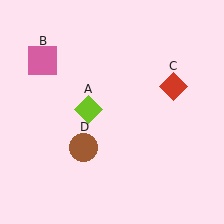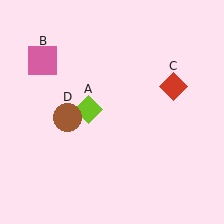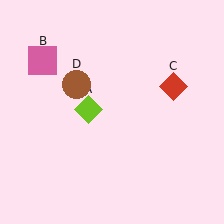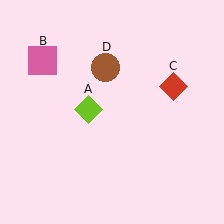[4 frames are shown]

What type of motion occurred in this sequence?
The brown circle (object D) rotated clockwise around the center of the scene.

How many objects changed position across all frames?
1 object changed position: brown circle (object D).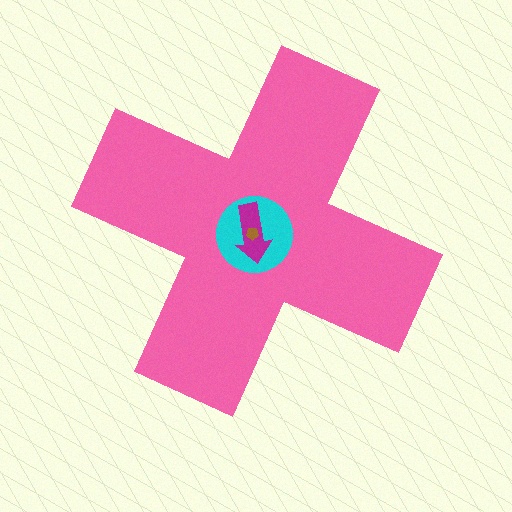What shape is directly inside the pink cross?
The cyan circle.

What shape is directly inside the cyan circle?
The magenta arrow.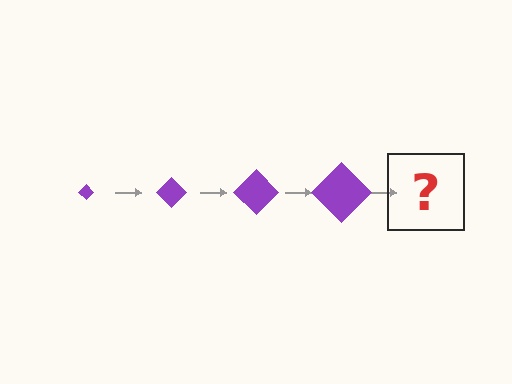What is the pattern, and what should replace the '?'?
The pattern is that the diamond gets progressively larger each step. The '?' should be a purple diamond, larger than the previous one.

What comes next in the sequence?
The next element should be a purple diamond, larger than the previous one.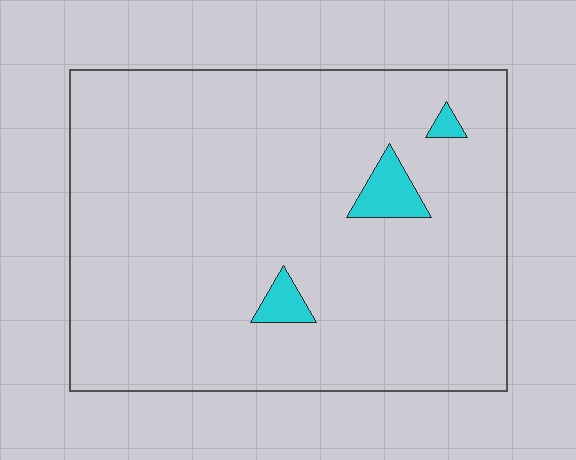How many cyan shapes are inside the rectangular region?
3.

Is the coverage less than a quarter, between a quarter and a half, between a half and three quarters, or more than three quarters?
Less than a quarter.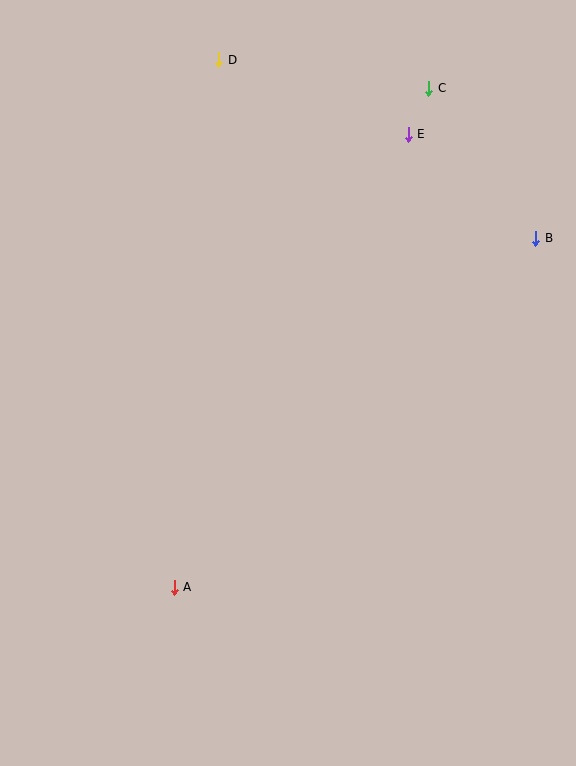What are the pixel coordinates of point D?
Point D is at (219, 60).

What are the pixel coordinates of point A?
Point A is at (174, 587).